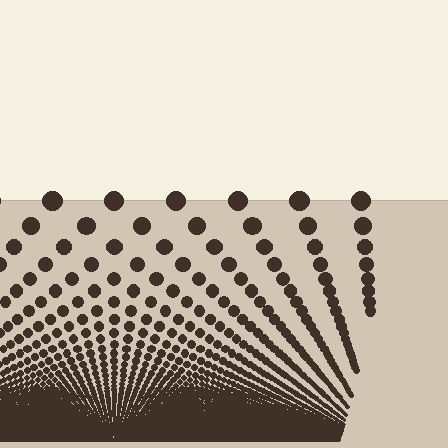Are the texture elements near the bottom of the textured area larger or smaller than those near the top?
Smaller. The gradient is inverted — elements near the bottom are smaller and denser.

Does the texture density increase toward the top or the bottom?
Density increases toward the bottom.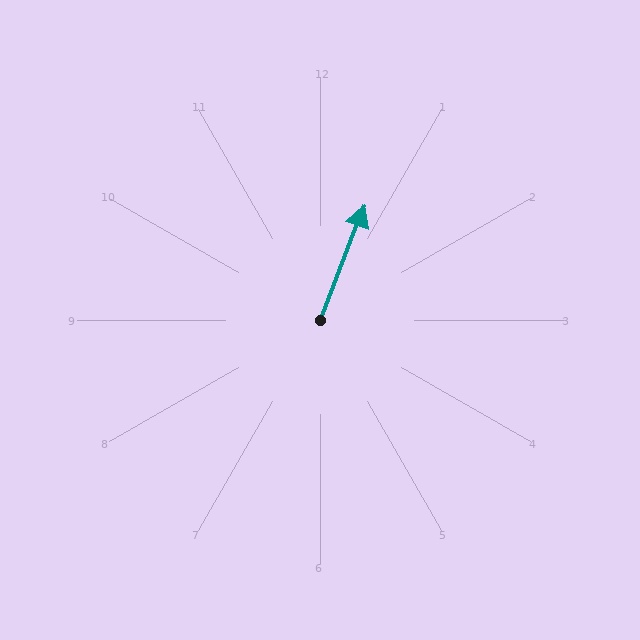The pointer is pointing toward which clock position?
Roughly 1 o'clock.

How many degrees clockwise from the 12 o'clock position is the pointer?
Approximately 21 degrees.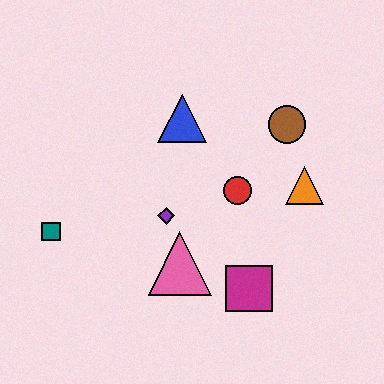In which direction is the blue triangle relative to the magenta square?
The blue triangle is above the magenta square.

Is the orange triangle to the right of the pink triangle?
Yes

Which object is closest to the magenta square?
The pink triangle is closest to the magenta square.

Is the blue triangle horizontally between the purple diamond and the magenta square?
Yes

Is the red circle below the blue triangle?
Yes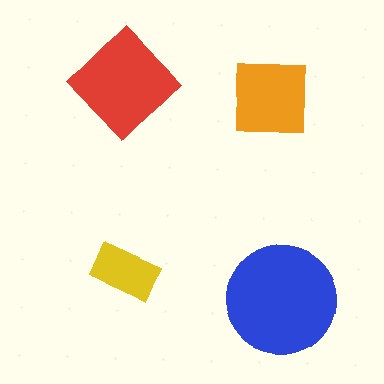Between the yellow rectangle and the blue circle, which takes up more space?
The blue circle.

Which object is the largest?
The blue circle.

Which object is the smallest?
The yellow rectangle.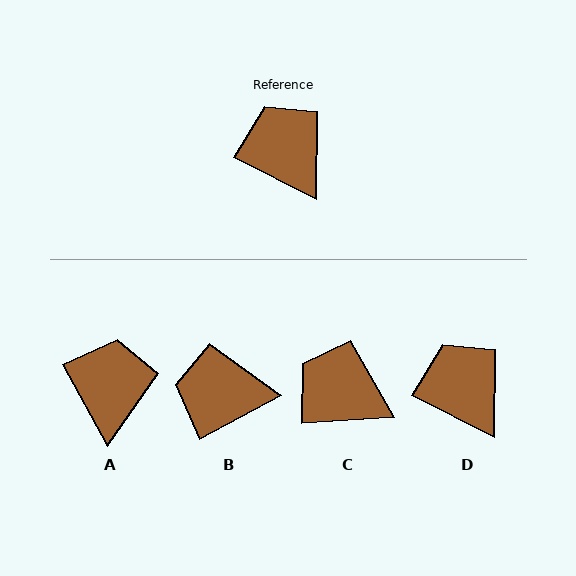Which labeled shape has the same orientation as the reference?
D.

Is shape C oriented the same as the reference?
No, it is off by about 31 degrees.